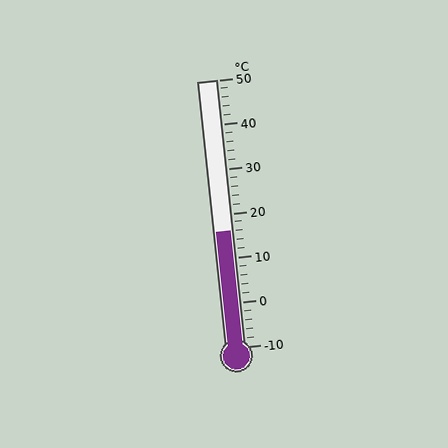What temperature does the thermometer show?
The thermometer shows approximately 16°C.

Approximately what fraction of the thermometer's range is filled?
The thermometer is filled to approximately 45% of its range.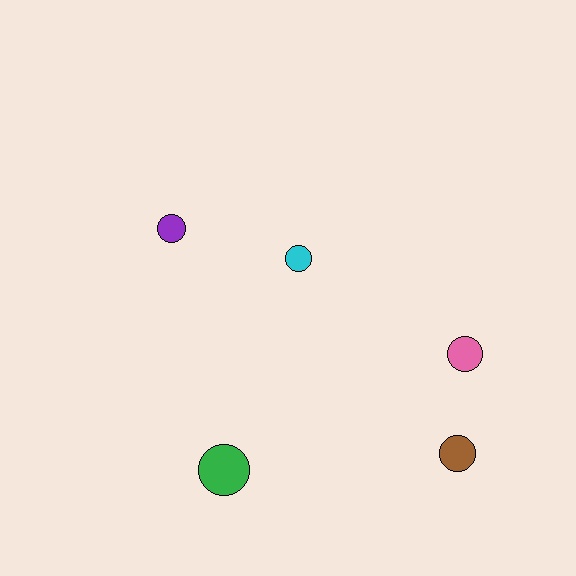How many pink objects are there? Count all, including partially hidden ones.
There is 1 pink object.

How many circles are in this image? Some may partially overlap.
There are 5 circles.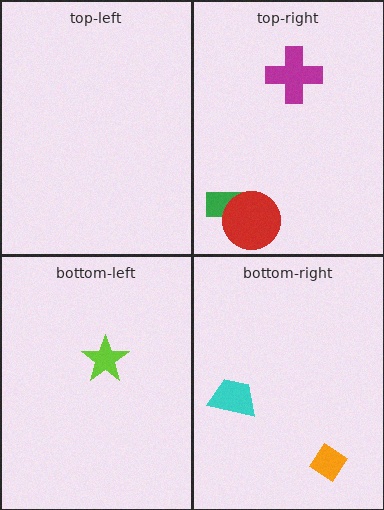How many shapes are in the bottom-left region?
1.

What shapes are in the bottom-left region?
The lime star.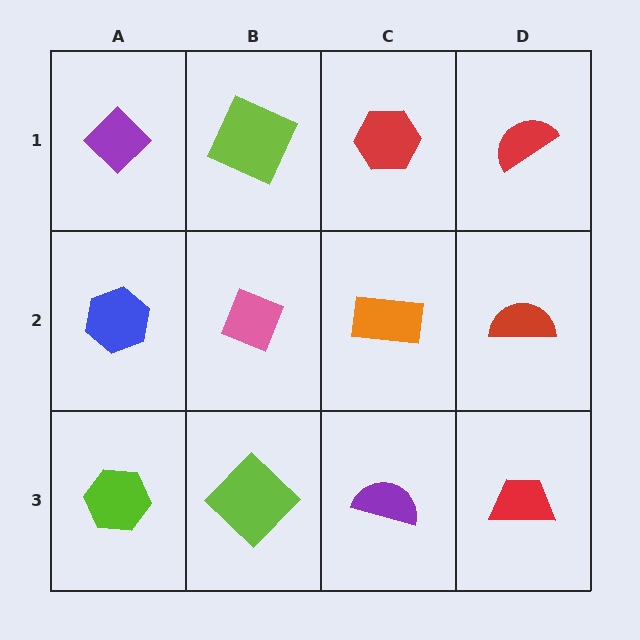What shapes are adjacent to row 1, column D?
A red semicircle (row 2, column D), a red hexagon (row 1, column C).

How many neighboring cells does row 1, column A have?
2.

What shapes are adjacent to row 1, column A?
A blue hexagon (row 2, column A), a lime square (row 1, column B).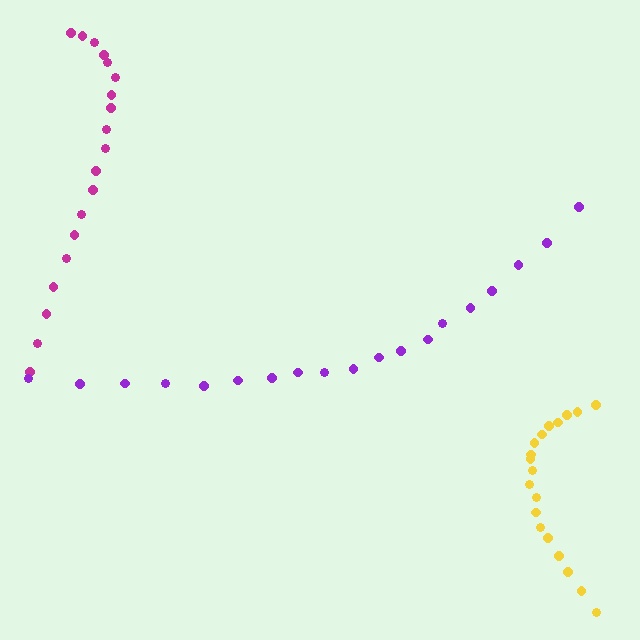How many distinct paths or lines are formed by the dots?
There are 3 distinct paths.